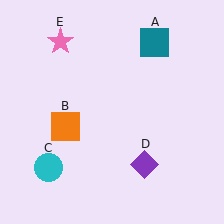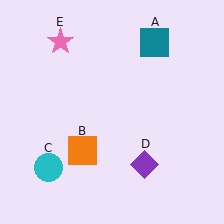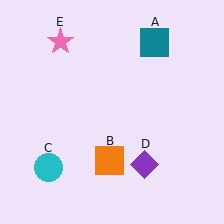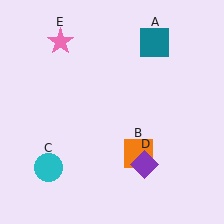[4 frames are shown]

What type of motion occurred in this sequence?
The orange square (object B) rotated counterclockwise around the center of the scene.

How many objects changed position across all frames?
1 object changed position: orange square (object B).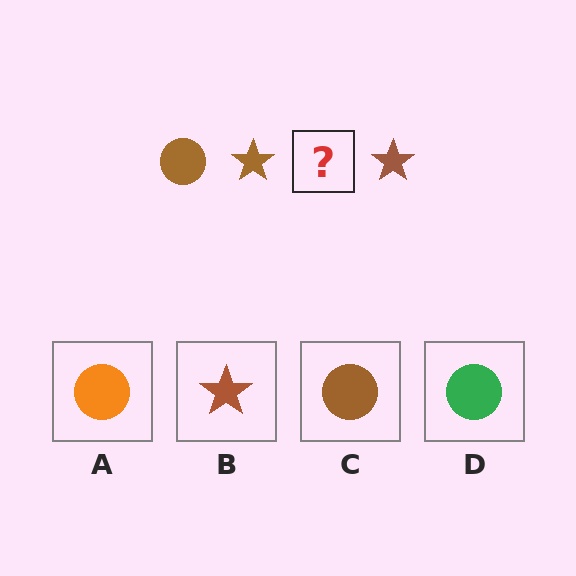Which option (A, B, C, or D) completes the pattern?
C.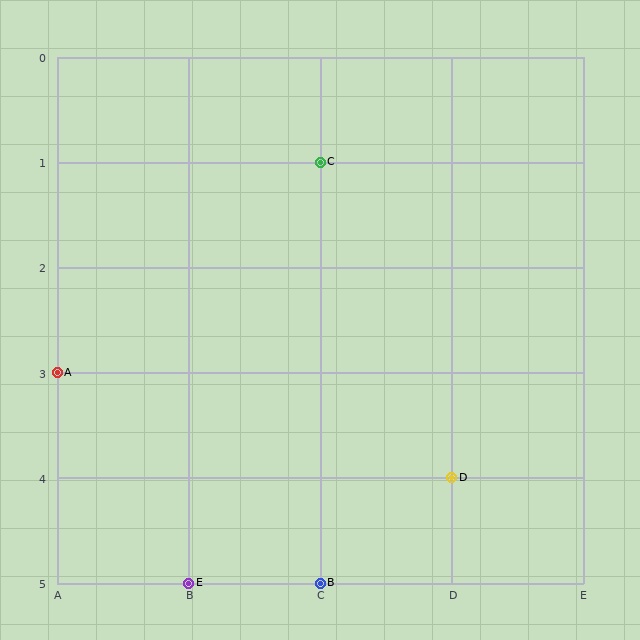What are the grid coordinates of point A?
Point A is at grid coordinates (A, 3).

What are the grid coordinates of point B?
Point B is at grid coordinates (C, 5).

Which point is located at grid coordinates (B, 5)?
Point E is at (B, 5).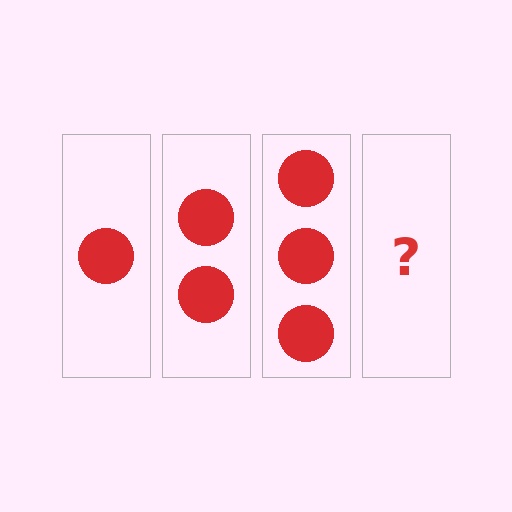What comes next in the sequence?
The next element should be 4 circles.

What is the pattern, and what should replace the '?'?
The pattern is that each step adds one more circle. The '?' should be 4 circles.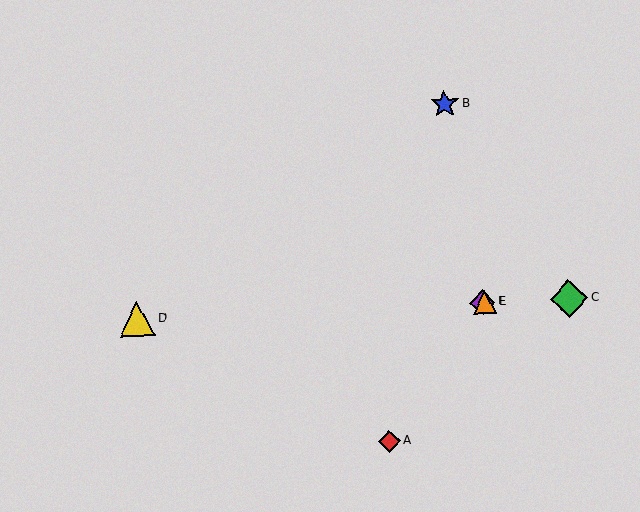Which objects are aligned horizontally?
Objects C, D, E, F are aligned horizontally.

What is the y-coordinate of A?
Object A is at y≈441.